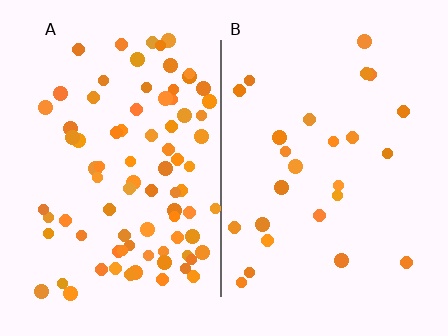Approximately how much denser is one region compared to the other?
Approximately 3.3× — region A over region B.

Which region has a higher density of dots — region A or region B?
A (the left).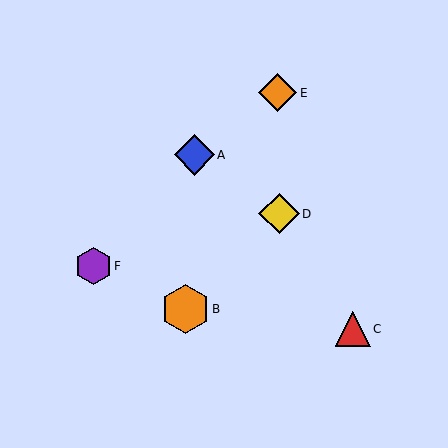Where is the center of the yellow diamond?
The center of the yellow diamond is at (279, 214).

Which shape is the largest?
The orange hexagon (labeled B) is the largest.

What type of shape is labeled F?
Shape F is a purple hexagon.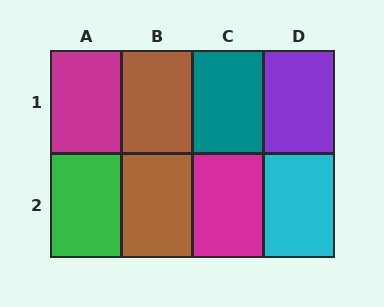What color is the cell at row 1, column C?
Teal.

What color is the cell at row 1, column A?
Magenta.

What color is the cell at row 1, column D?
Purple.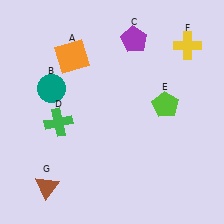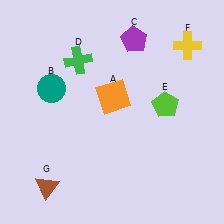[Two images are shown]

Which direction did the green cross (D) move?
The green cross (D) moved up.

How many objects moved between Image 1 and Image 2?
2 objects moved between the two images.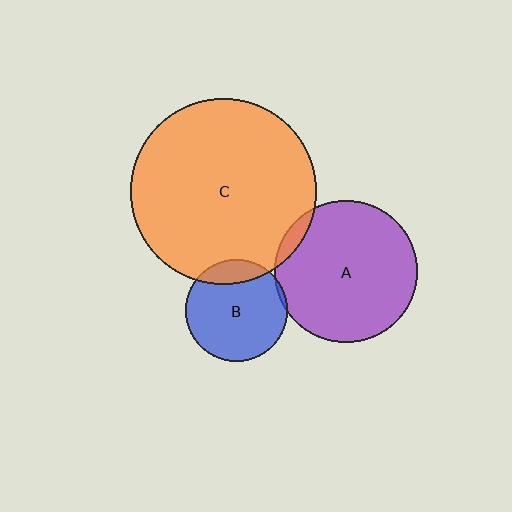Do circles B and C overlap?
Yes.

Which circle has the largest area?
Circle C (orange).